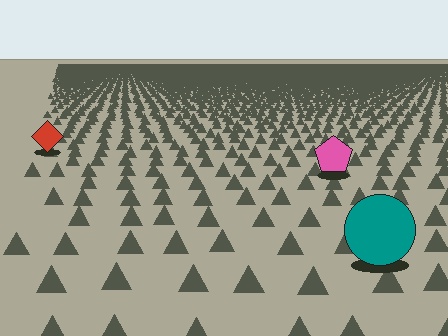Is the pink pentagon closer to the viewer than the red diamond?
Yes. The pink pentagon is closer — you can tell from the texture gradient: the ground texture is coarser near it.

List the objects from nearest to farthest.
From nearest to farthest: the teal circle, the pink pentagon, the red diamond.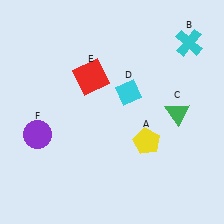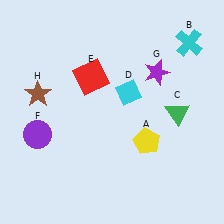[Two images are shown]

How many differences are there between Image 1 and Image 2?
There are 2 differences between the two images.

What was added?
A purple star (G), a brown star (H) were added in Image 2.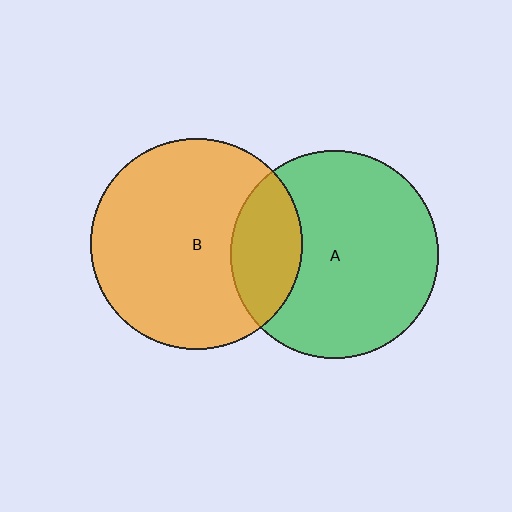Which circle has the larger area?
Circle B (orange).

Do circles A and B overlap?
Yes.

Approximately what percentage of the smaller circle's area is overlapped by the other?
Approximately 25%.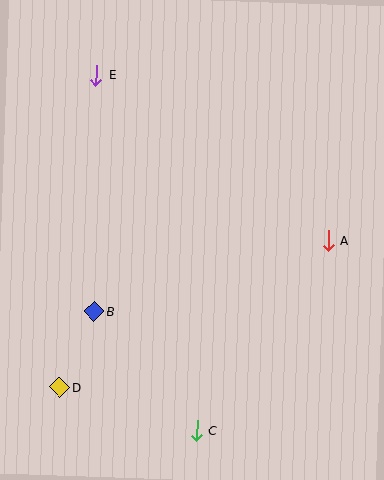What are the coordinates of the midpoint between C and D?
The midpoint between C and D is at (128, 409).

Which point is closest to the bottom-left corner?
Point D is closest to the bottom-left corner.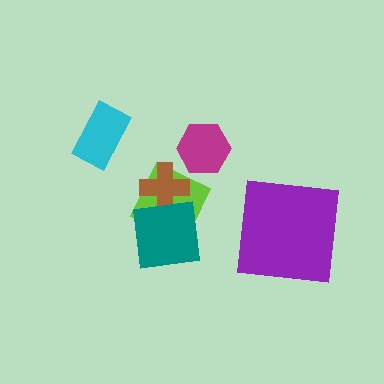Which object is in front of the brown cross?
The teal square is in front of the brown cross.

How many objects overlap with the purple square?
0 objects overlap with the purple square.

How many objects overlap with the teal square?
2 objects overlap with the teal square.